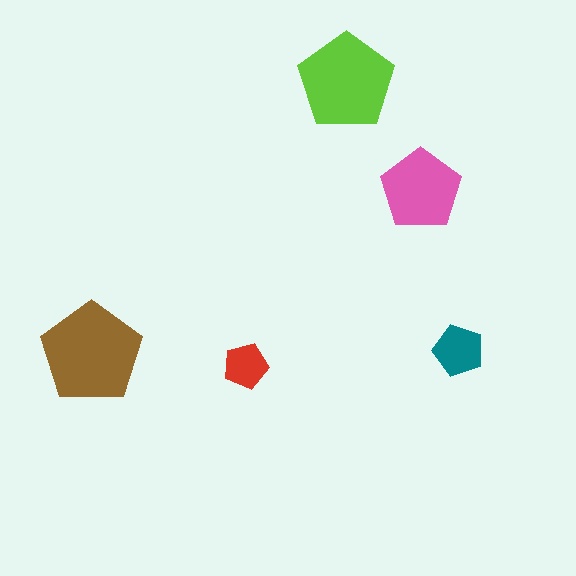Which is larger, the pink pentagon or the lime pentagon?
The lime one.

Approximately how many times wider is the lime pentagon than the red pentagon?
About 2 times wider.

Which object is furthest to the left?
The brown pentagon is leftmost.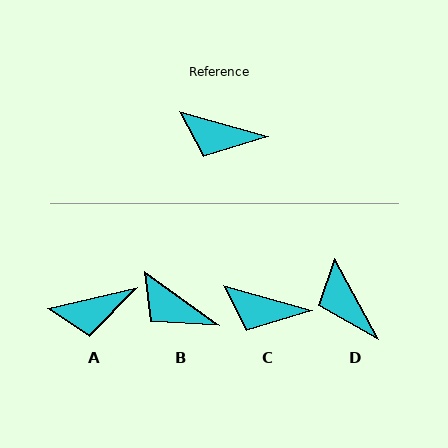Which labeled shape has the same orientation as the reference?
C.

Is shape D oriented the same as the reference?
No, it is off by about 46 degrees.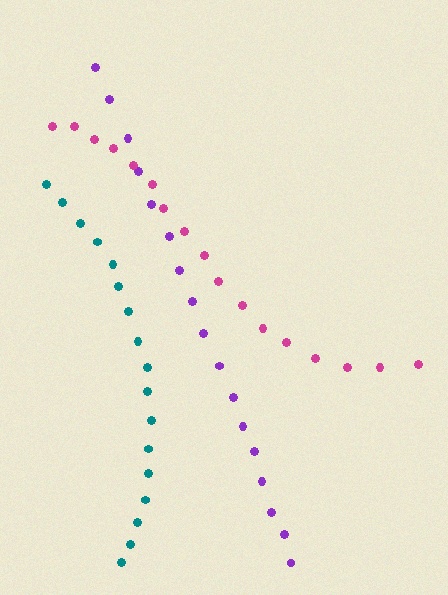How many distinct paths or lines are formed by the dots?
There are 3 distinct paths.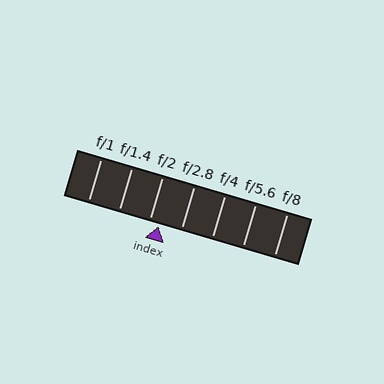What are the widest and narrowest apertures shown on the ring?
The widest aperture shown is f/1 and the narrowest is f/8.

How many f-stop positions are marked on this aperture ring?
There are 7 f-stop positions marked.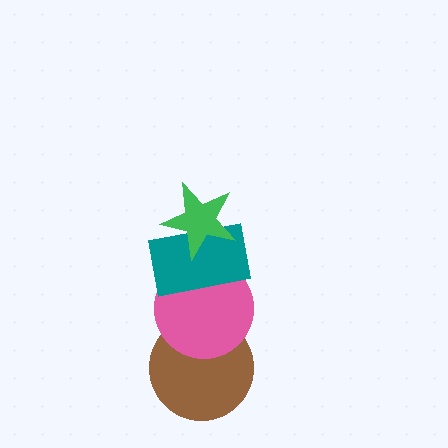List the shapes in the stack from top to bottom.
From top to bottom: the green star, the teal rectangle, the pink circle, the brown circle.